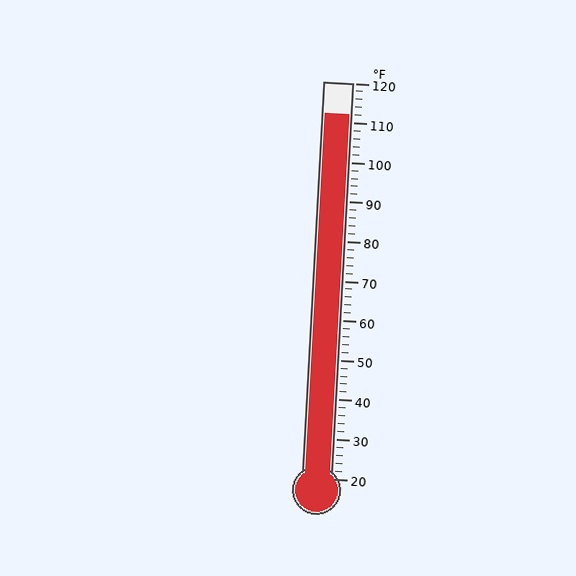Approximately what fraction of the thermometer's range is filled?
The thermometer is filled to approximately 90% of its range.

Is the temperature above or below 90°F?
The temperature is above 90°F.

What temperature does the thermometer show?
The thermometer shows approximately 112°F.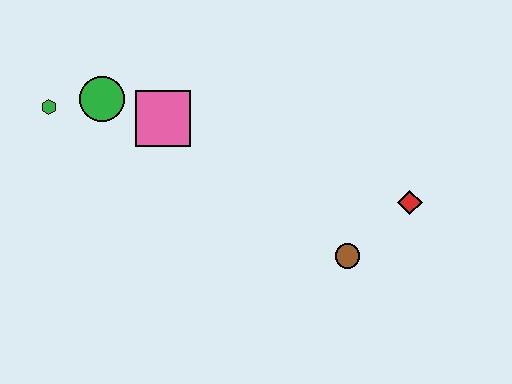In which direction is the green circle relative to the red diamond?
The green circle is to the left of the red diamond.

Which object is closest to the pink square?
The green circle is closest to the pink square.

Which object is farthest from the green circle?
The red diamond is farthest from the green circle.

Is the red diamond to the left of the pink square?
No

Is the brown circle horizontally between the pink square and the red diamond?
Yes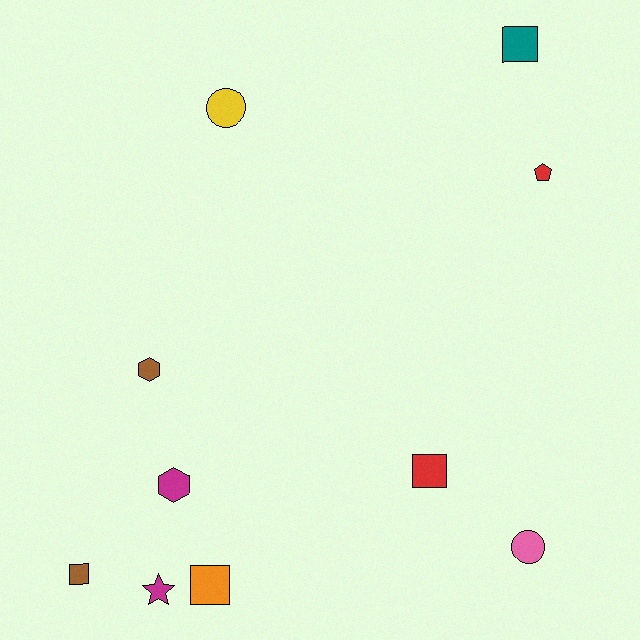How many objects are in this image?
There are 10 objects.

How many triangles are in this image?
There are no triangles.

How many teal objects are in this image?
There is 1 teal object.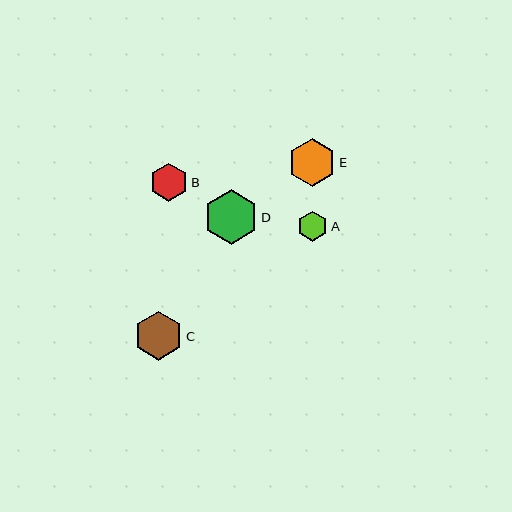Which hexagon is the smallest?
Hexagon A is the smallest with a size of approximately 30 pixels.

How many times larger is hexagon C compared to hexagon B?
Hexagon C is approximately 1.3 times the size of hexagon B.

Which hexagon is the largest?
Hexagon D is the largest with a size of approximately 55 pixels.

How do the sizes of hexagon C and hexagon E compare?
Hexagon C and hexagon E are approximately the same size.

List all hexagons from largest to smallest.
From largest to smallest: D, C, E, B, A.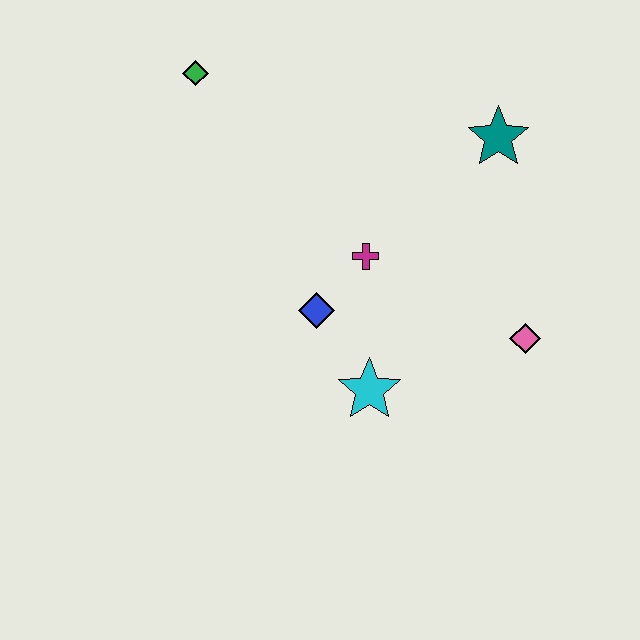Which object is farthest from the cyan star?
The green diamond is farthest from the cyan star.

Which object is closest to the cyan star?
The blue diamond is closest to the cyan star.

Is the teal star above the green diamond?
No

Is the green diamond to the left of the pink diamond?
Yes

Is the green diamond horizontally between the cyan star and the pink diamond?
No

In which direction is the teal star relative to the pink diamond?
The teal star is above the pink diamond.